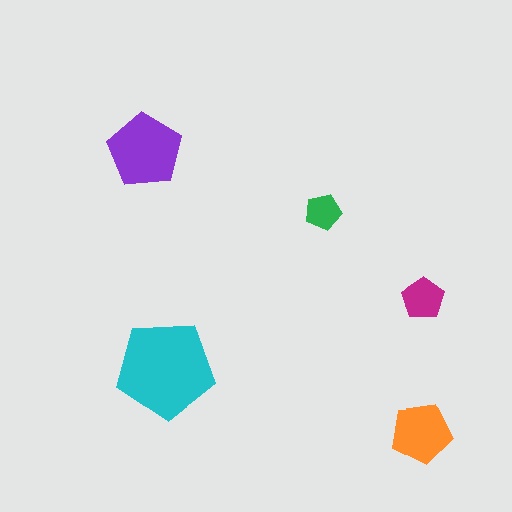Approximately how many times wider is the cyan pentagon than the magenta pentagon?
About 2.5 times wider.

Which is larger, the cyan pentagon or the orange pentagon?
The cyan one.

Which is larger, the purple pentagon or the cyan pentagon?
The cyan one.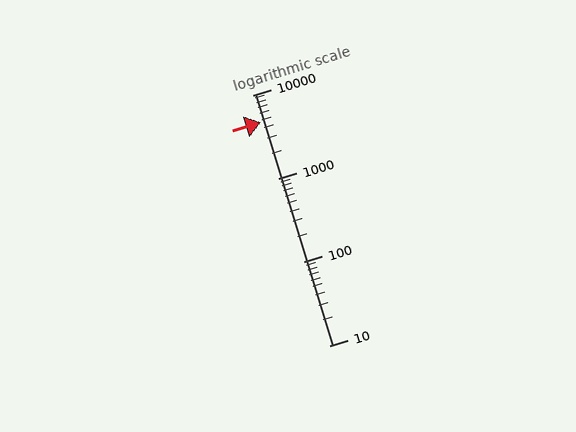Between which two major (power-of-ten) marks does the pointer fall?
The pointer is between 1000 and 10000.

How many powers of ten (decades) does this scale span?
The scale spans 3 decades, from 10 to 10000.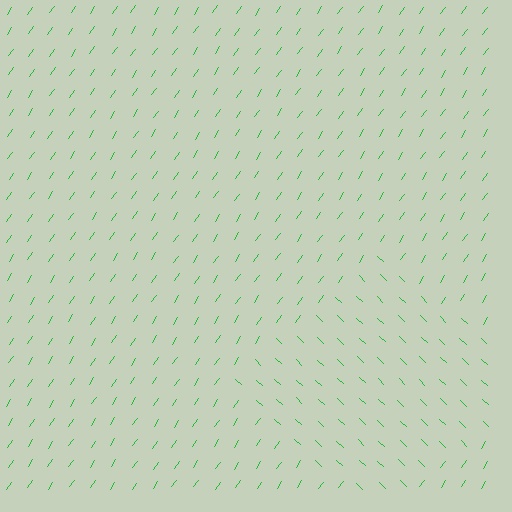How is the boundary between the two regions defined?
The boundary is defined purely by a change in line orientation (approximately 81 degrees difference). All lines are the same color and thickness.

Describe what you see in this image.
The image is filled with small green line segments. A diamond region in the image has lines oriented differently from the surrounding lines, creating a visible texture boundary.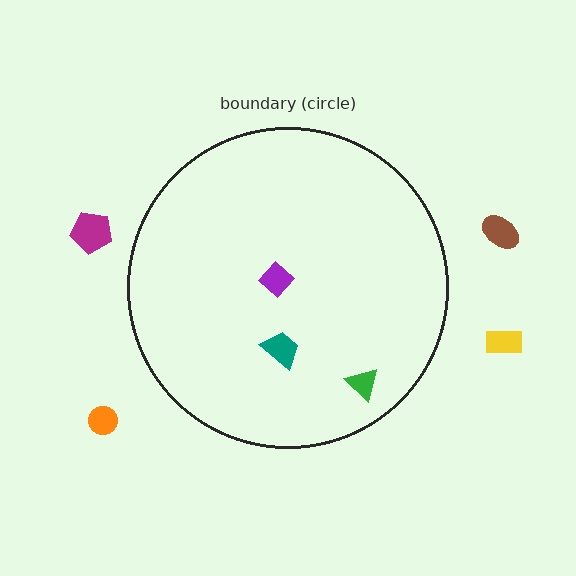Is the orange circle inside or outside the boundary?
Outside.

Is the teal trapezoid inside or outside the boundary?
Inside.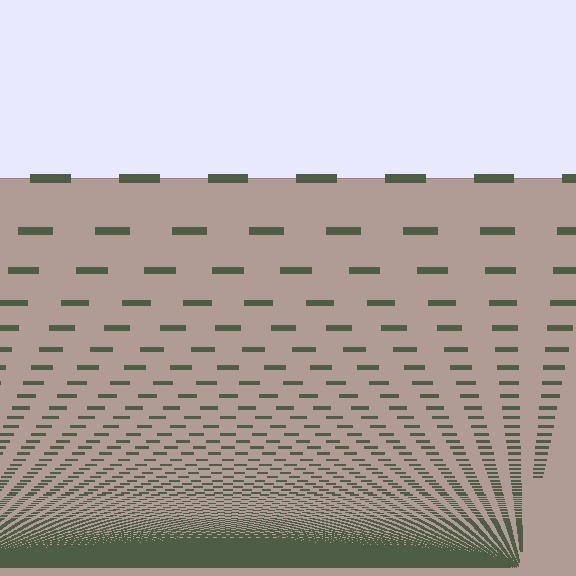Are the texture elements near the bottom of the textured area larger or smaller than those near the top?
Smaller. The gradient is inverted — elements near the bottom are smaller and denser.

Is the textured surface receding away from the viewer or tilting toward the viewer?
The surface appears to tilt toward the viewer. Texture elements get larger and sparser toward the top.